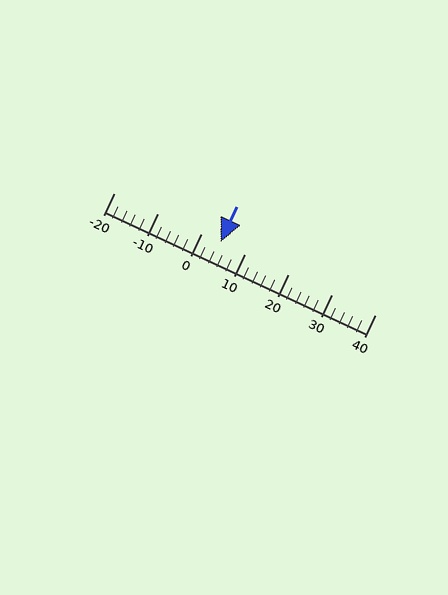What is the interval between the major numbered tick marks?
The major tick marks are spaced 10 units apart.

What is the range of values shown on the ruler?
The ruler shows values from -20 to 40.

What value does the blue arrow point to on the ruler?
The blue arrow points to approximately 4.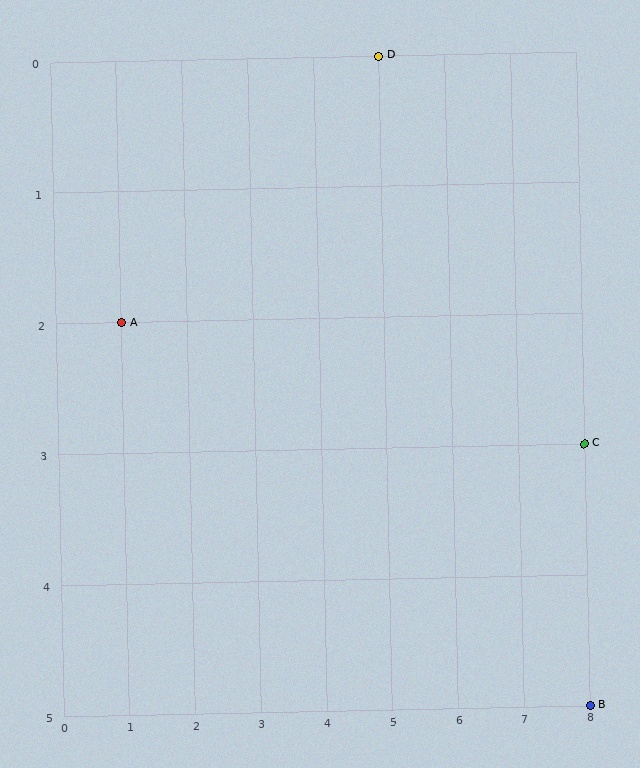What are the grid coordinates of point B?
Point B is at grid coordinates (8, 5).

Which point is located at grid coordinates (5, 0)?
Point D is at (5, 0).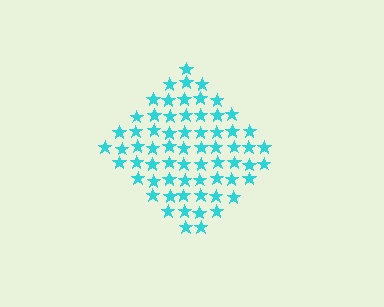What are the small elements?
The small elements are stars.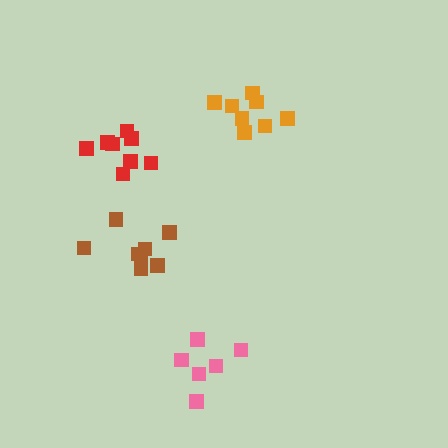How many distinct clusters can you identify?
There are 4 distinct clusters.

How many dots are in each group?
Group 1: 8 dots, Group 2: 8 dots, Group 3: 8 dots, Group 4: 6 dots (30 total).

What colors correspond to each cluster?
The clusters are colored: red, orange, brown, pink.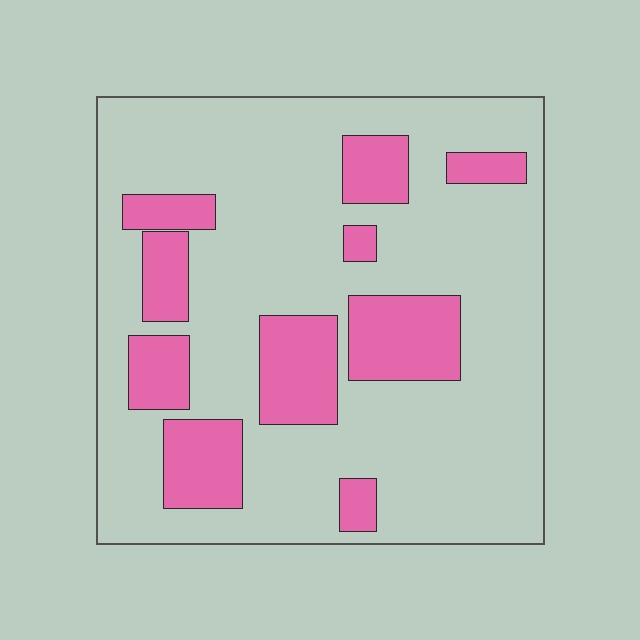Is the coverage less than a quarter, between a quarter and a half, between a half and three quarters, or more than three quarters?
Less than a quarter.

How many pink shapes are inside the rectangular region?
10.